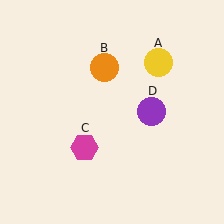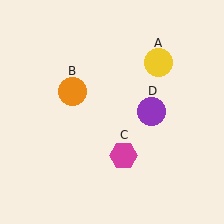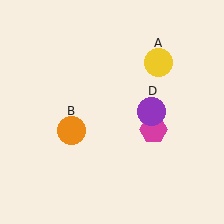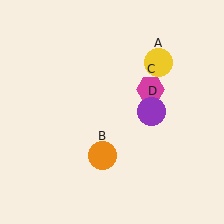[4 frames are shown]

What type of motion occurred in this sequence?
The orange circle (object B), magenta hexagon (object C) rotated counterclockwise around the center of the scene.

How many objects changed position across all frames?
2 objects changed position: orange circle (object B), magenta hexagon (object C).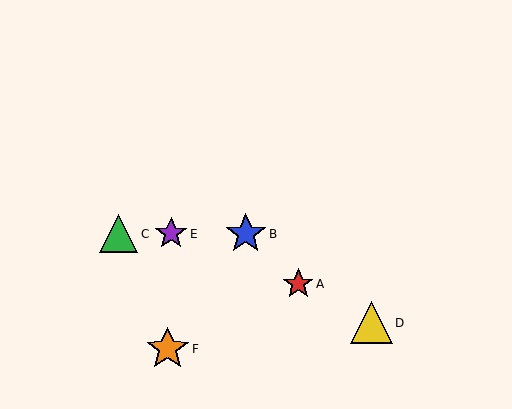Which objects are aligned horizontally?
Objects B, C, E are aligned horizontally.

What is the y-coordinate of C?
Object C is at y≈234.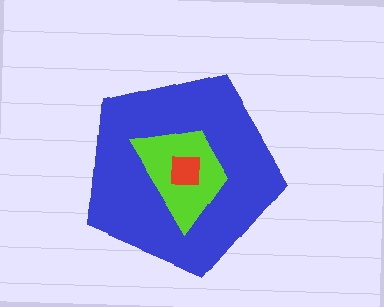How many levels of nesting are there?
3.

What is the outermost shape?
The blue pentagon.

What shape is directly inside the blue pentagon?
The lime trapezoid.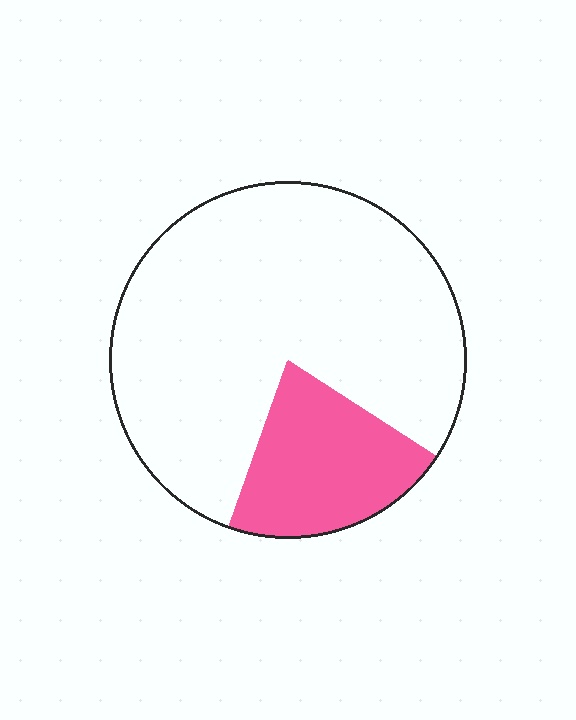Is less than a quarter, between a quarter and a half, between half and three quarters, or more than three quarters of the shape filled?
Less than a quarter.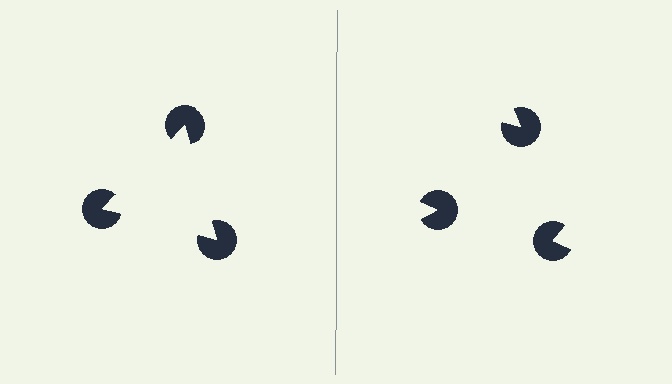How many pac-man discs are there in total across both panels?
6 — 3 on each side.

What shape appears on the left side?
An illusory triangle.